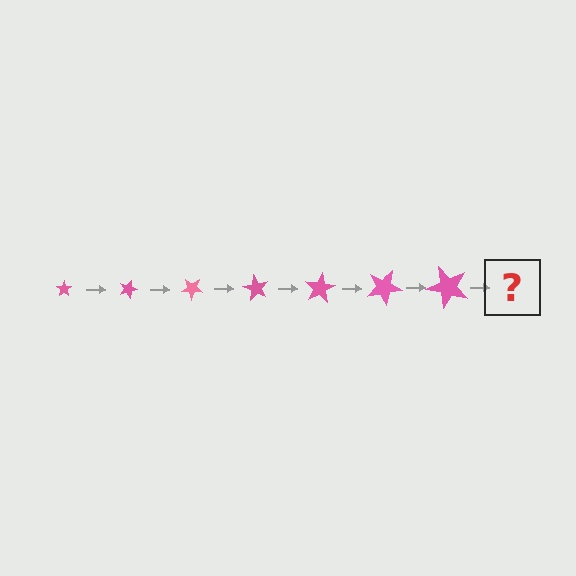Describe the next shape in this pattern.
It should be a star, larger than the previous one and rotated 140 degrees from the start.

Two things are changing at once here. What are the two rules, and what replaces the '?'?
The two rules are that the star grows larger each step and it rotates 20 degrees each step. The '?' should be a star, larger than the previous one and rotated 140 degrees from the start.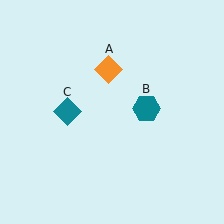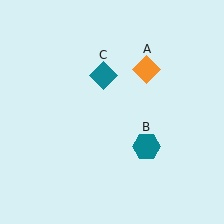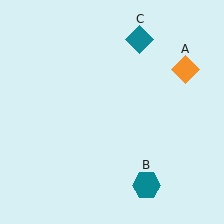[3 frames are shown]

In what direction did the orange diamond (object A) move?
The orange diamond (object A) moved right.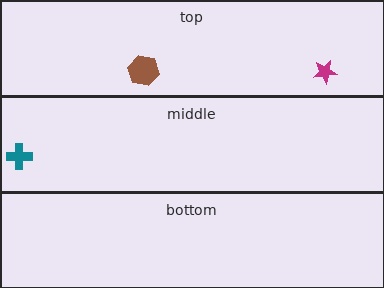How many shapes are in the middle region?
1.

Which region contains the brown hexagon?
The top region.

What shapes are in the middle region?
The teal cross.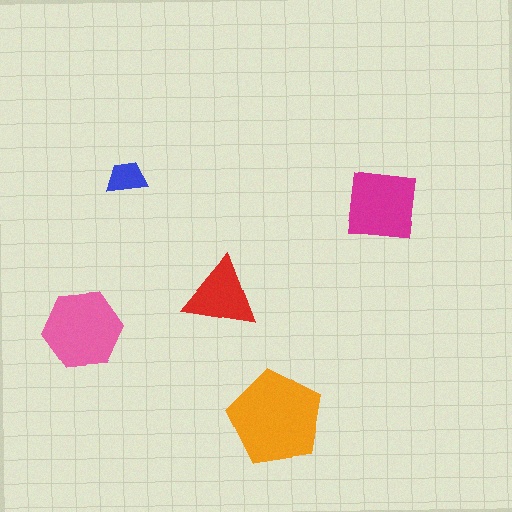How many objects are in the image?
There are 5 objects in the image.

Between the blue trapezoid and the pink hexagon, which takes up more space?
The pink hexagon.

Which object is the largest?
The orange pentagon.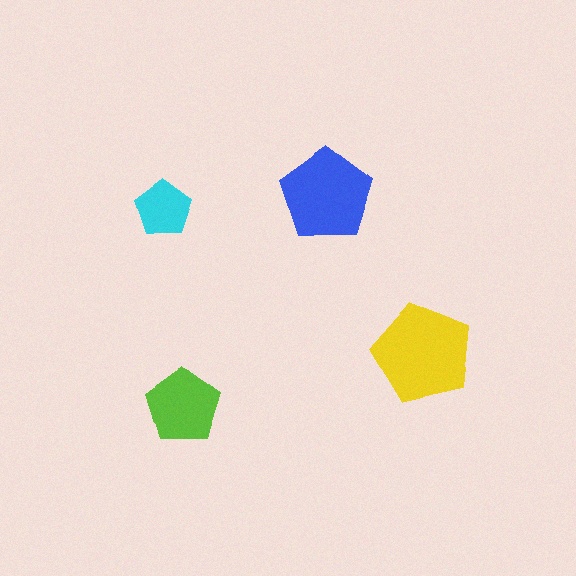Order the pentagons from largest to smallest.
the yellow one, the blue one, the lime one, the cyan one.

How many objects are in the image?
There are 4 objects in the image.